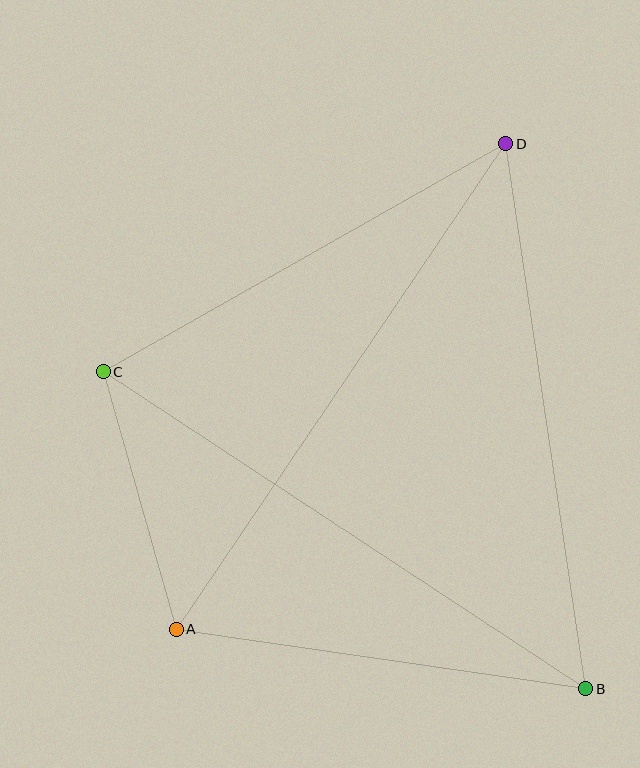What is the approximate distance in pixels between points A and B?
The distance between A and B is approximately 414 pixels.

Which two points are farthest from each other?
Points A and D are farthest from each other.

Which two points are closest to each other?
Points A and C are closest to each other.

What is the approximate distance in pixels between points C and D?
The distance between C and D is approximately 463 pixels.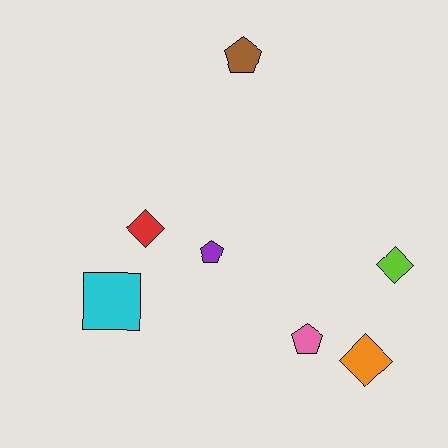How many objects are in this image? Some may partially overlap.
There are 7 objects.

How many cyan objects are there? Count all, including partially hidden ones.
There is 1 cyan object.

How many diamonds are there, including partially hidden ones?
There are 3 diamonds.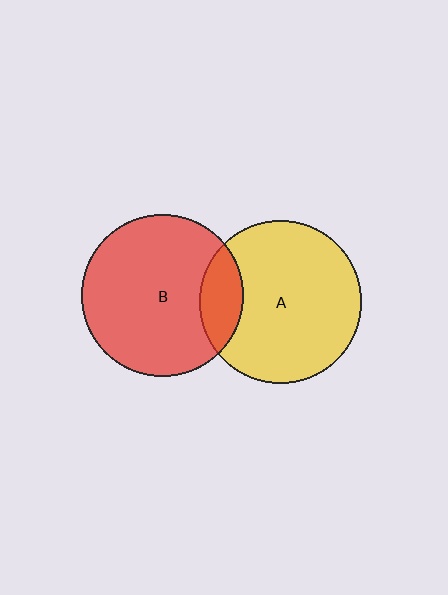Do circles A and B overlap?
Yes.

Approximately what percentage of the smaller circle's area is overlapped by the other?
Approximately 15%.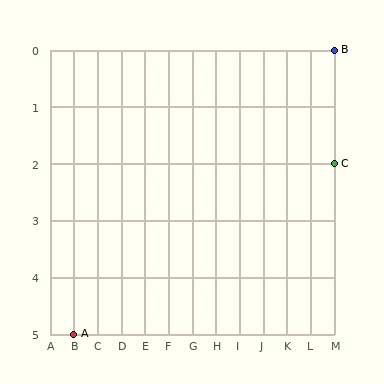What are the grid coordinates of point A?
Point A is at grid coordinates (B, 5).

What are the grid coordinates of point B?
Point B is at grid coordinates (M, 0).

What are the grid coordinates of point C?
Point C is at grid coordinates (M, 2).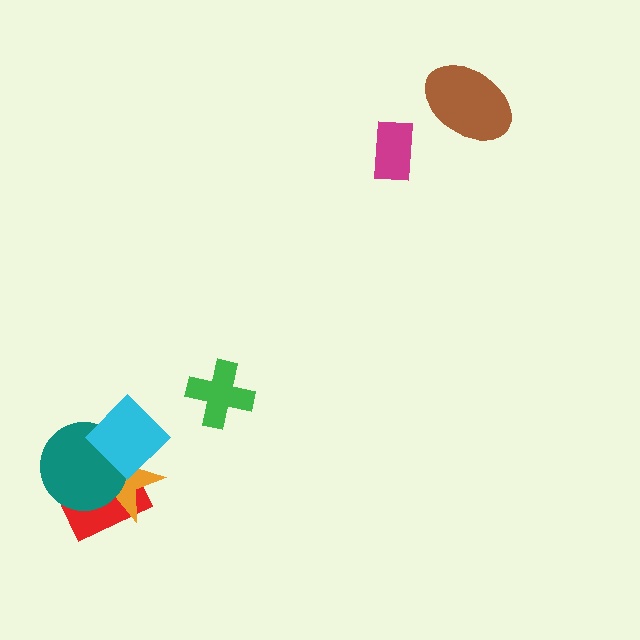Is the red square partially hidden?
Yes, it is partially covered by another shape.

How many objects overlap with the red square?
3 objects overlap with the red square.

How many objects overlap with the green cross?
0 objects overlap with the green cross.